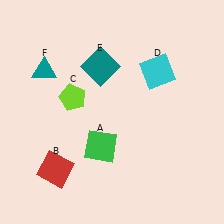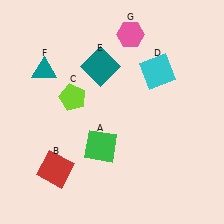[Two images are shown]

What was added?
A pink hexagon (G) was added in Image 2.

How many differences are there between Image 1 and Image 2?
There is 1 difference between the two images.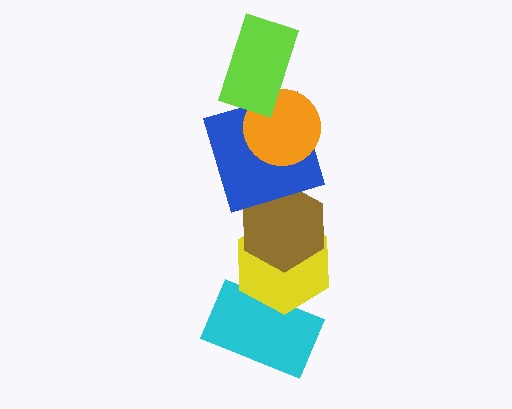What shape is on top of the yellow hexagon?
The brown hexagon is on top of the yellow hexagon.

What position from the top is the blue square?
The blue square is 3rd from the top.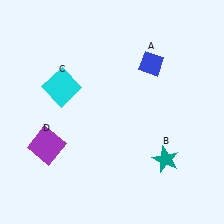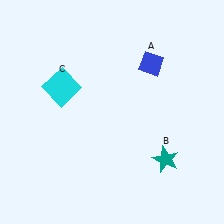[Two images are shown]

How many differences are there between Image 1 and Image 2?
There is 1 difference between the two images.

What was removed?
The purple square (D) was removed in Image 2.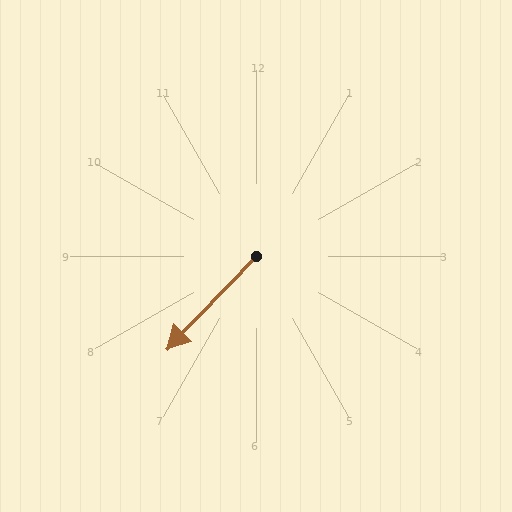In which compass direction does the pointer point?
Southwest.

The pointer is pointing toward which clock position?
Roughly 7 o'clock.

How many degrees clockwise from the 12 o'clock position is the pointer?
Approximately 224 degrees.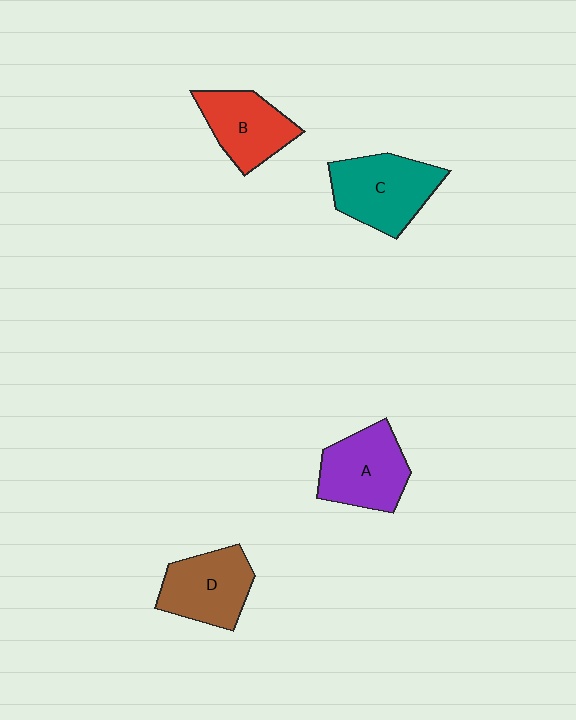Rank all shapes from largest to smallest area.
From largest to smallest: C (teal), A (purple), D (brown), B (red).